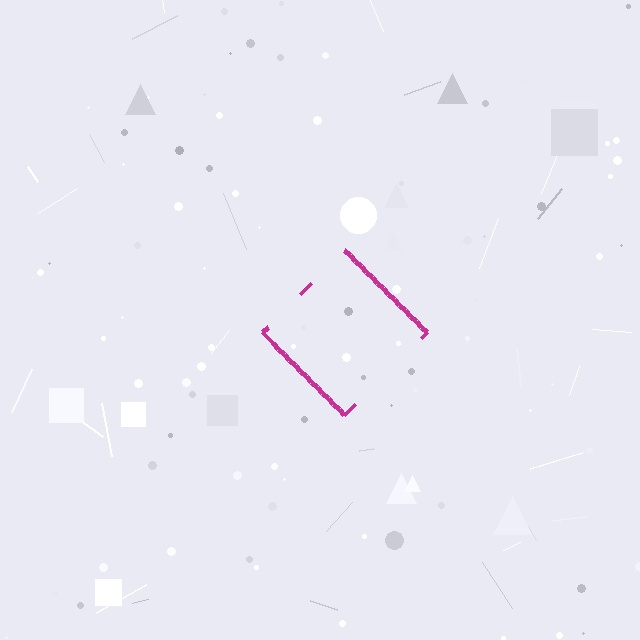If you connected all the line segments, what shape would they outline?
They would outline a diamond.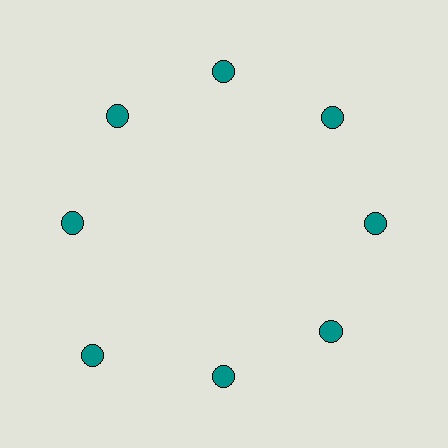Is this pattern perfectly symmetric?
No. The 8 teal circles are arranged in a ring, but one element near the 8 o'clock position is pushed outward from the center, breaking the 8-fold rotational symmetry.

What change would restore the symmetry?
The symmetry would be restored by moving it inward, back onto the ring so that all 8 circles sit at equal angles and equal distance from the center.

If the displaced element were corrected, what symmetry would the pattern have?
It would have 8-fold rotational symmetry — the pattern would map onto itself every 45 degrees.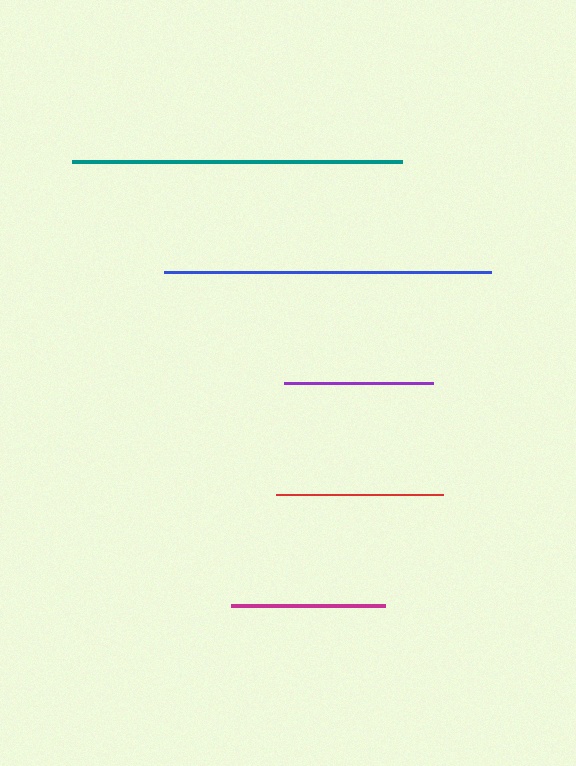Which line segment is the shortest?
The purple line is the shortest at approximately 149 pixels.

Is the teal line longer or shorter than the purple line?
The teal line is longer than the purple line.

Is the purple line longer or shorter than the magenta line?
The magenta line is longer than the purple line.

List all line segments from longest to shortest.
From longest to shortest: teal, blue, red, magenta, purple.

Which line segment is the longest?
The teal line is the longest at approximately 331 pixels.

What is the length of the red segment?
The red segment is approximately 166 pixels long.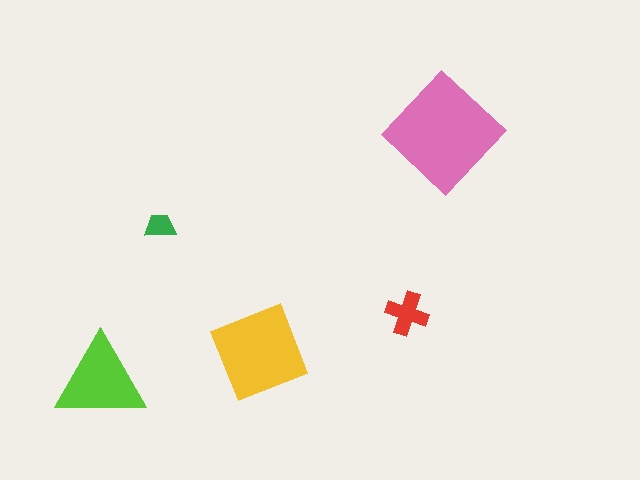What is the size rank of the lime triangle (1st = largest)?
3rd.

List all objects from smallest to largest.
The green trapezoid, the red cross, the lime triangle, the yellow square, the pink diamond.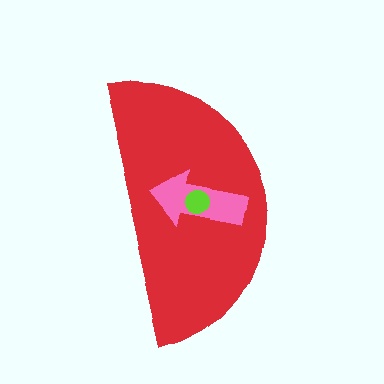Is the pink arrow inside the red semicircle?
Yes.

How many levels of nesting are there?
3.